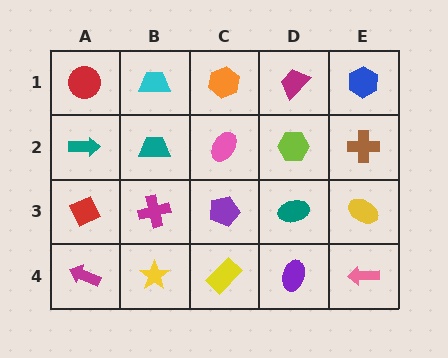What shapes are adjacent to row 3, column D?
A lime hexagon (row 2, column D), a purple ellipse (row 4, column D), a purple pentagon (row 3, column C), a yellow ellipse (row 3, column E).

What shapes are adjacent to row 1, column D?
A lime hexagon (row 2, column D), an orange hexagon (row 1, column C), a blue hexagon (row 1, column E).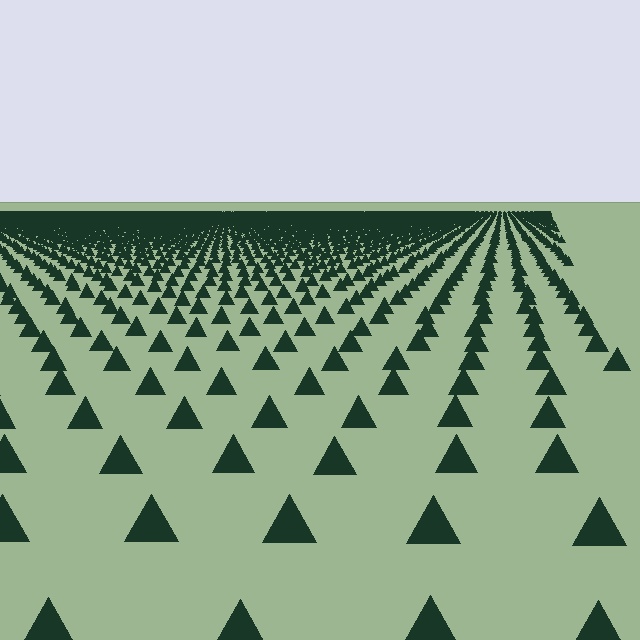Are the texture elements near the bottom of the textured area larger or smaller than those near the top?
Larger. Near the bottom, elements are closer to the viewer and appear at a bigger on-screen size.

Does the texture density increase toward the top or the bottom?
Density increases toward the top.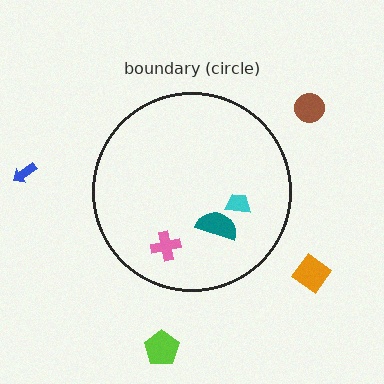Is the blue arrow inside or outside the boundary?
Outside.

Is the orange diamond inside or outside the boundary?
Outside.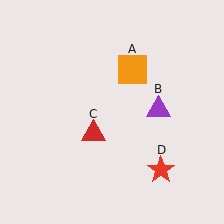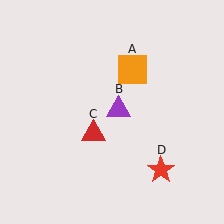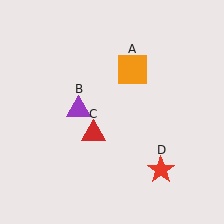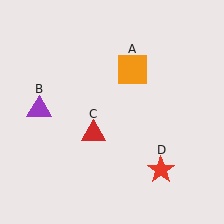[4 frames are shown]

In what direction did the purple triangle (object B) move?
The purple triangle (object B) moved left.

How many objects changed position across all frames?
1 object changed position: purple triangle (object B).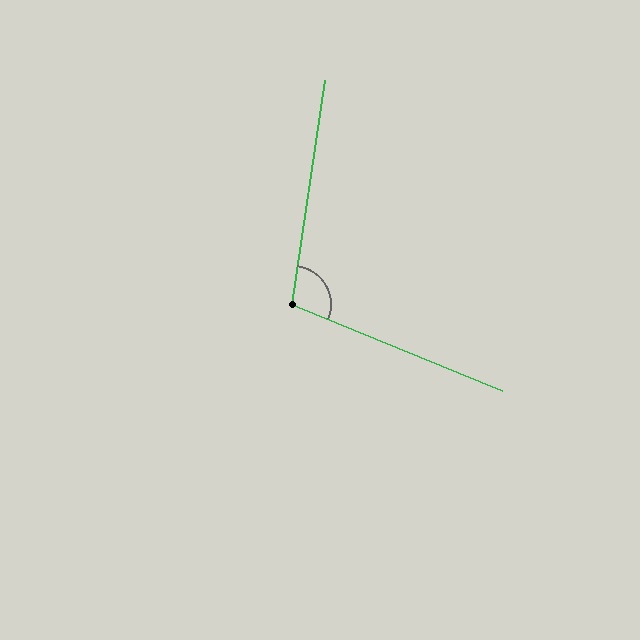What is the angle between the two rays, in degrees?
Approximately 104 degrees.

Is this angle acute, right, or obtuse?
It is obtuse.